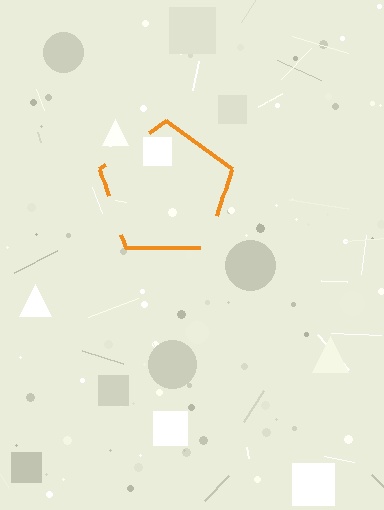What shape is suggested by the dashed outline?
The dashed outline suggests a pentagon.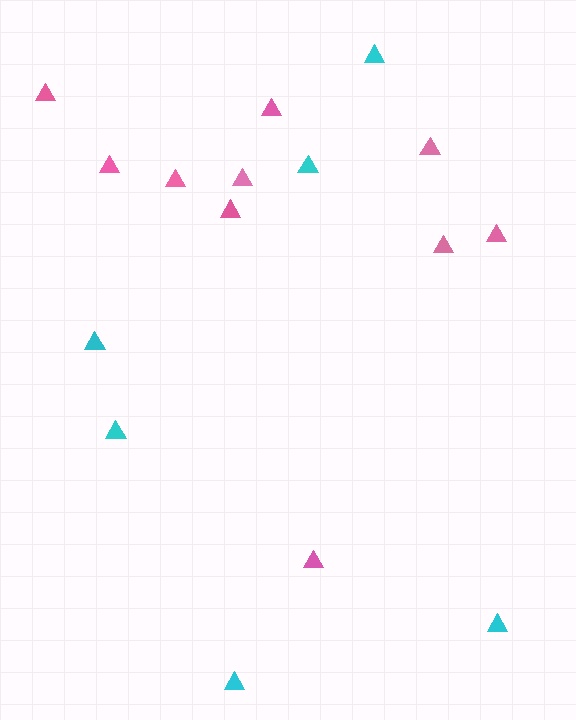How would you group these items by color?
There are 2 groups: one group of cyan triangles (6) and one group of pink triangles (10).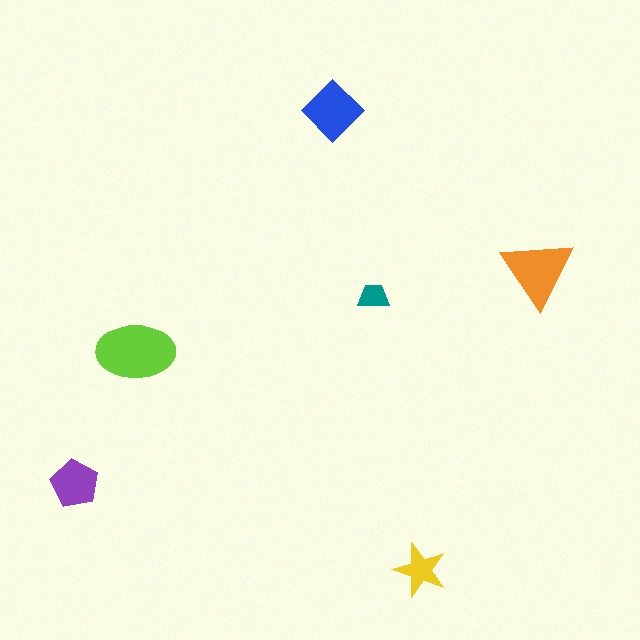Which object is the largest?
The lime ellipse.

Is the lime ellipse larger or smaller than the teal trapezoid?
Larger.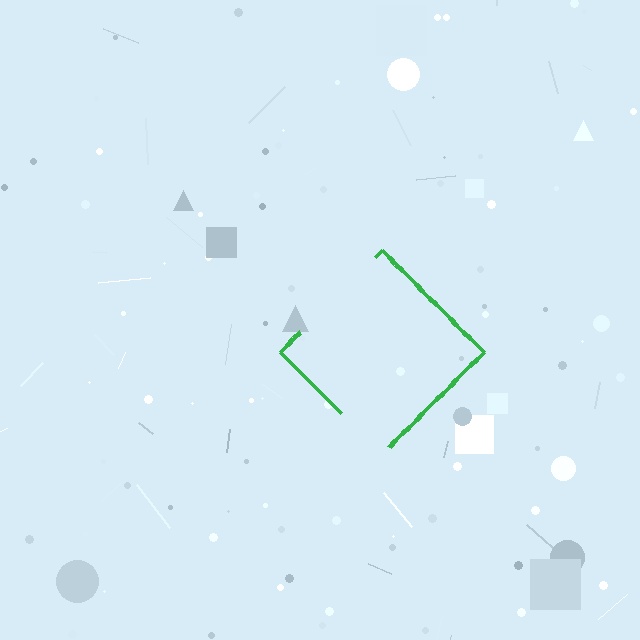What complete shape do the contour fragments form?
The contour fragments form a diamond.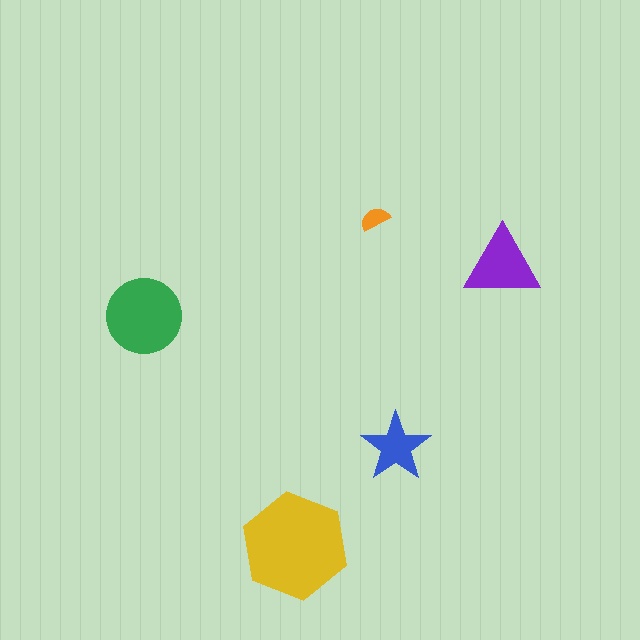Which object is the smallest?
The orange semicircle.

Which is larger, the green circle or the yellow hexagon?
The yellow hexagon.